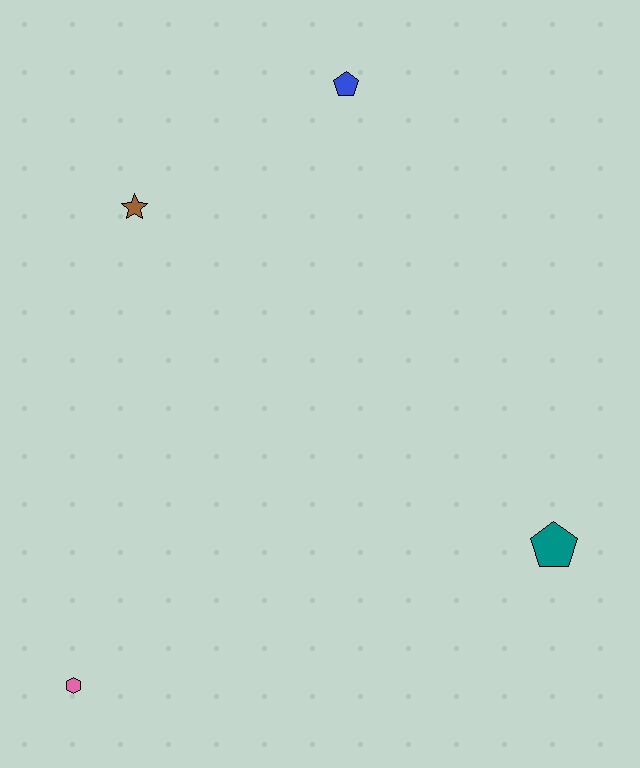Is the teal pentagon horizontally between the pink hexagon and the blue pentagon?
No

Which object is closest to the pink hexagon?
The brown star is closest to the pink hexagon.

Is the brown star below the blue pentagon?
Yes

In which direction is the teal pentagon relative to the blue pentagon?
The teal pentagon is below the blue pentagon.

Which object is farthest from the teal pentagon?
The brown star is farthest from the teal pentagon.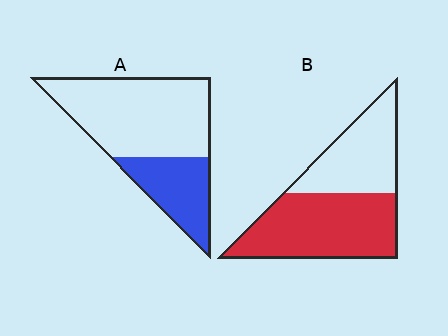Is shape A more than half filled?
No.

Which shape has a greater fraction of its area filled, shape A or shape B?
Shape B.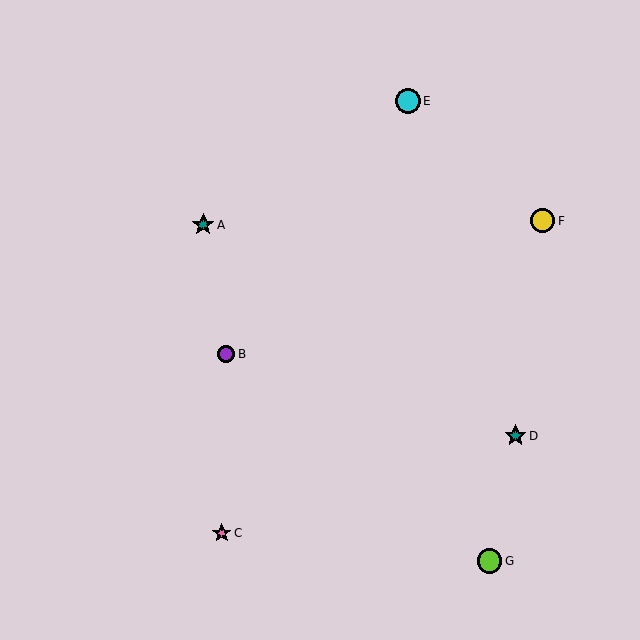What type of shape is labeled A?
Shape A is a teal star.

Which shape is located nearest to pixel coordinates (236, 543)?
The pink star (labeled C) at (222, 533) is nearest to that location.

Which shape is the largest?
The lime circle (labeled G) is the largest.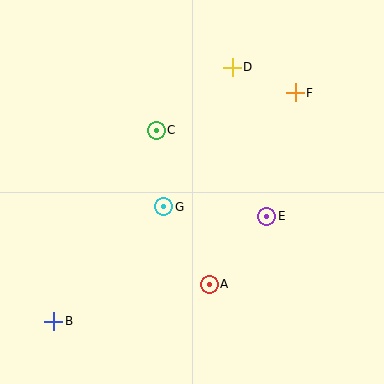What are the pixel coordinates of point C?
Point C is at (156, 130).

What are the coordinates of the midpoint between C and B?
The midpoint between C and B is at (105, 226).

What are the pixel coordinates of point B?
Point B is at (54, 321).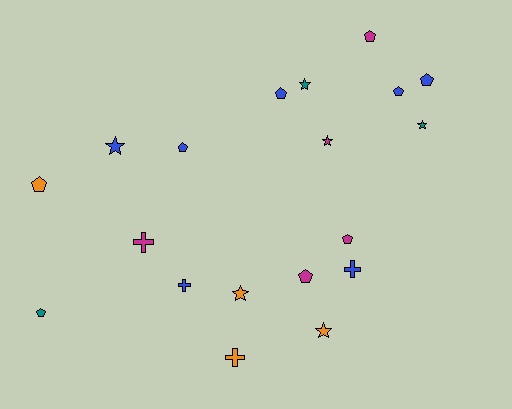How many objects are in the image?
There are 19 objects.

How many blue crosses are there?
There are 2 blue crosses.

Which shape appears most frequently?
Pentagon, with 9 objects.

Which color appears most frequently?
Blue, with 7 objects.